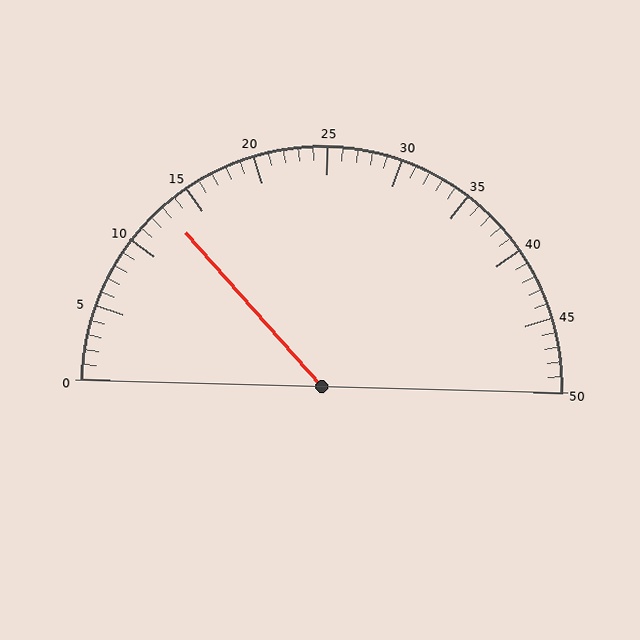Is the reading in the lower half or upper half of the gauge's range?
The reading is in the lower half of the range (0 to 50).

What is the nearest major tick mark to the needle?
The nearest major tick mark is 15.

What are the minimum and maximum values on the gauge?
The gauge ranges from 0 to 50.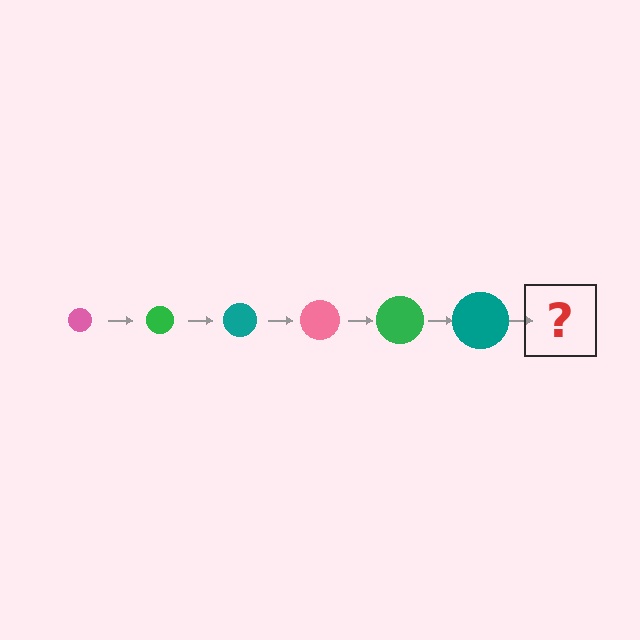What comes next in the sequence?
The next element should be a pink circle, larger than the previous one.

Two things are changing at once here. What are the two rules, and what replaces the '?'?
The two rules are that the circle grows larger each step and the color cycles through pink, green, and teal. The '?' should be a pink circle, larger than the previous one.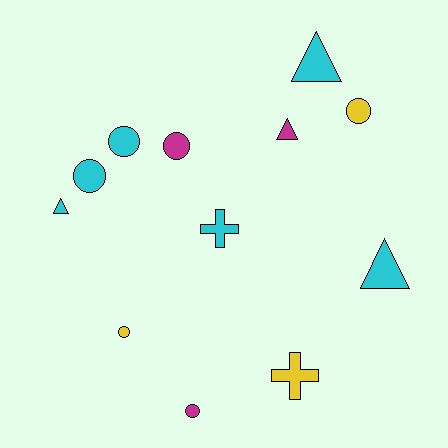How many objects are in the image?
There are 12 objects.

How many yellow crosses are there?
There is 1 yellow cross.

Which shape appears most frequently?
Circle, with 6 objects.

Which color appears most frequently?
Cyan, with 6 objects.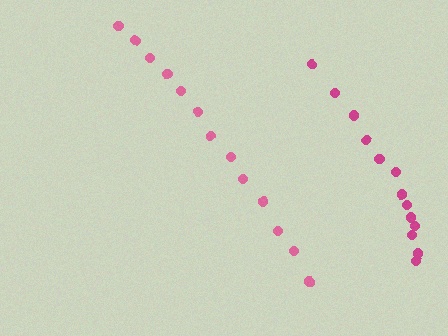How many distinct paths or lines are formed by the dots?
There are 2 distinct paths.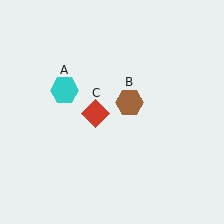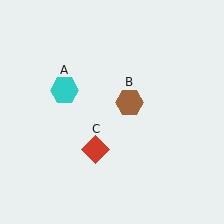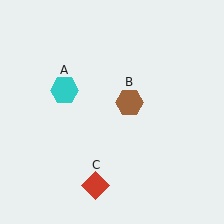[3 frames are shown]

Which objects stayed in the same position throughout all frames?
Cyan hexagon (object A) and brown hexagon (object B) remained stationary.